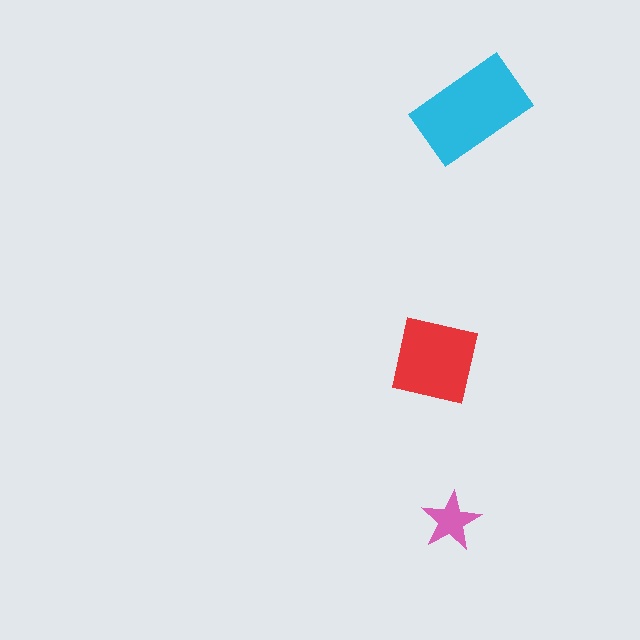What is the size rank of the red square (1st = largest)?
2nd.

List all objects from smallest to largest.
The pink star, the red square, the cyan rectangle.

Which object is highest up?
The cyan rectangle is topmost.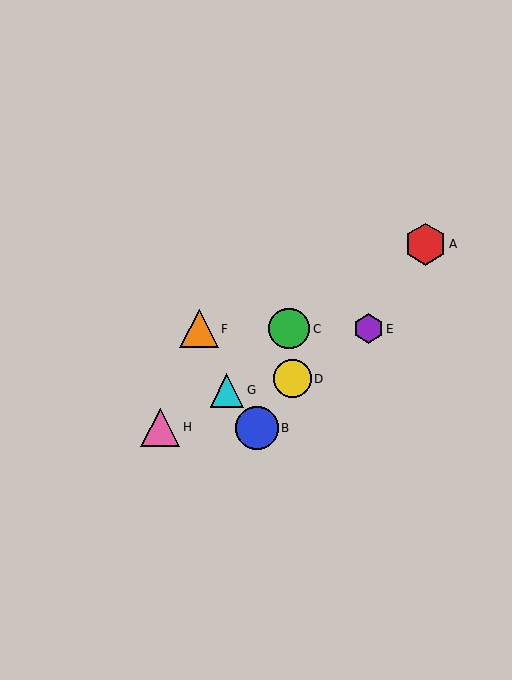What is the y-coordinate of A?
Object A is at y≈244.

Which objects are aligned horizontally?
Objects C, E, F are aligned horizontally.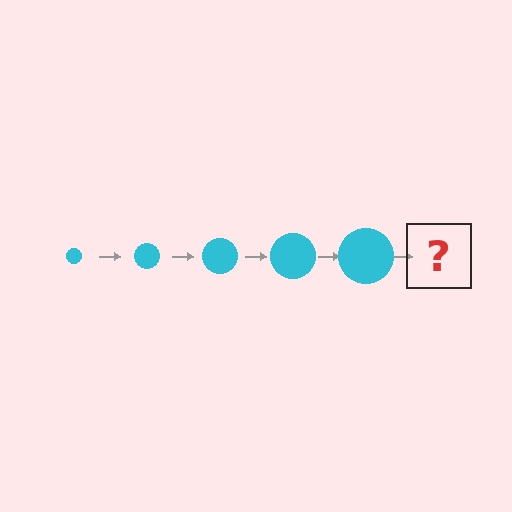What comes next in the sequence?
The next element should be a cyan circle, larger than the previous one.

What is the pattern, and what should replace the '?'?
The pattern is that the circle gets progressively larger each step. The '?' should be a cyan circle, larger than the previous one.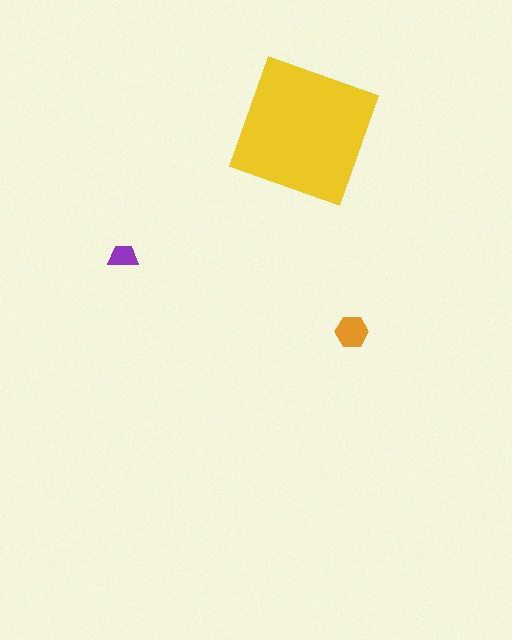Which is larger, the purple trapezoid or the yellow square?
The yellow square.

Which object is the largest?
The yellow square.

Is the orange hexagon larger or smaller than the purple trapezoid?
Larger.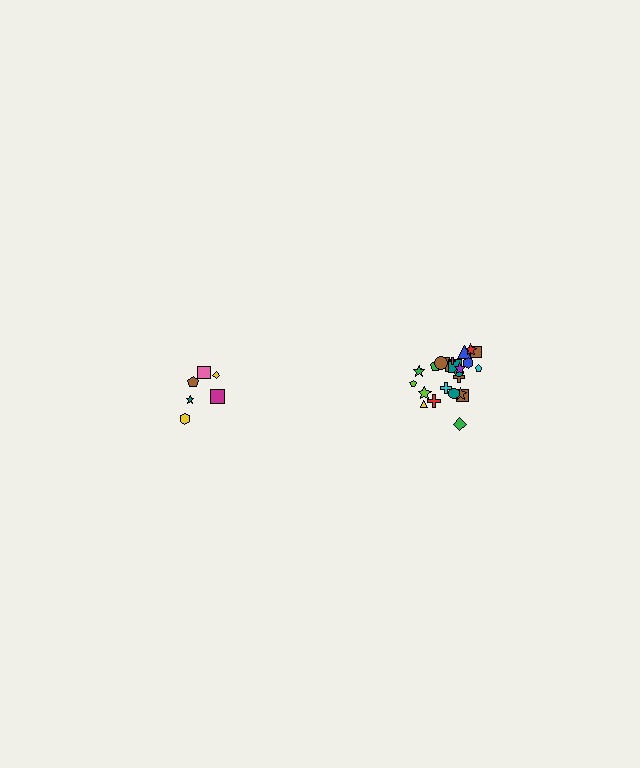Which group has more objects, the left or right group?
The right group.